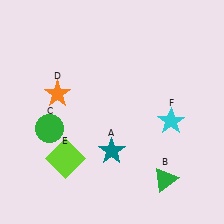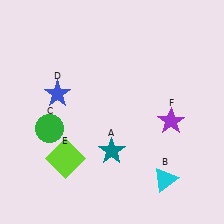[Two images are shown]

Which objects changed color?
B changed from green to cyan. D changed from orange to blue. F changed from cyan to purple.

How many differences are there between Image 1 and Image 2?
There are 3 differences between the two images.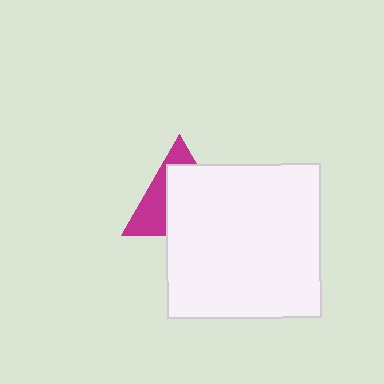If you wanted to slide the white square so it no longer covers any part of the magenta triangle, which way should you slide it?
Slide it toward the lower-right — that is the most direct way to separate the two shapes.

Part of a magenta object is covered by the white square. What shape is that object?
It is a triangle.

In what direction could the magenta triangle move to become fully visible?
The magenta triangle could move toward the upper-left. That would shift it out from behind the white square entirely.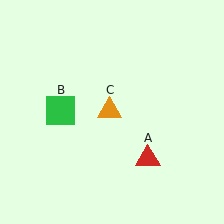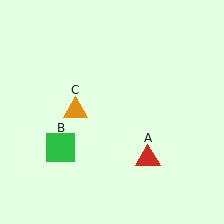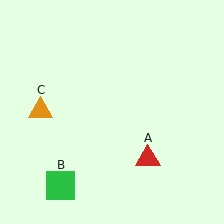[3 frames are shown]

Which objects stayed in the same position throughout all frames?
Red triangle (object A) remained stationary.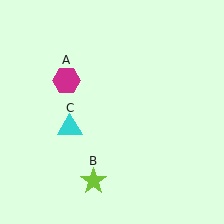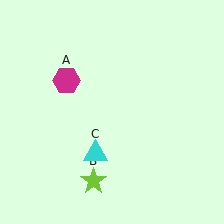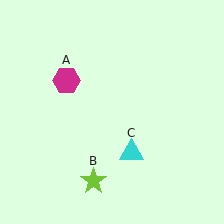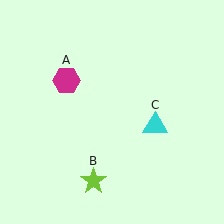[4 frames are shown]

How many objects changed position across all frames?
1 object changed position: cyan triangle (object C).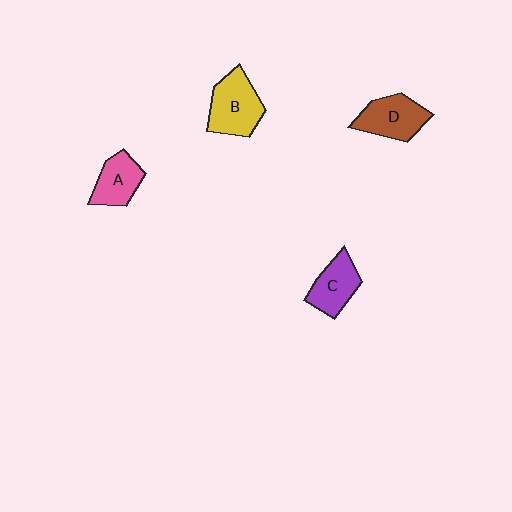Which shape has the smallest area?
Shape A (pink).